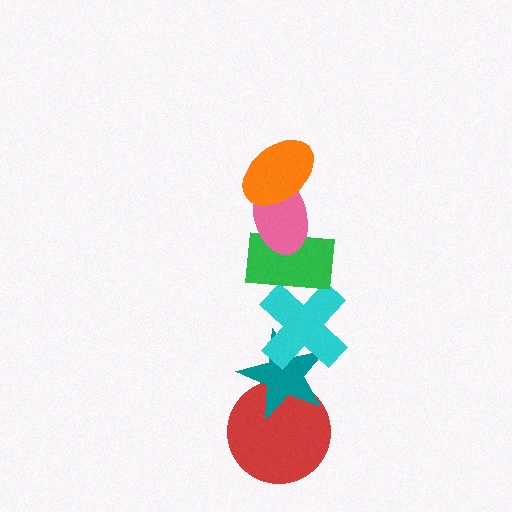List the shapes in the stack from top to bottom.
From top to bottom: the orange ellipse, the pink ellipse, the green rectangle, the cyan cross, the teal star, the red circle.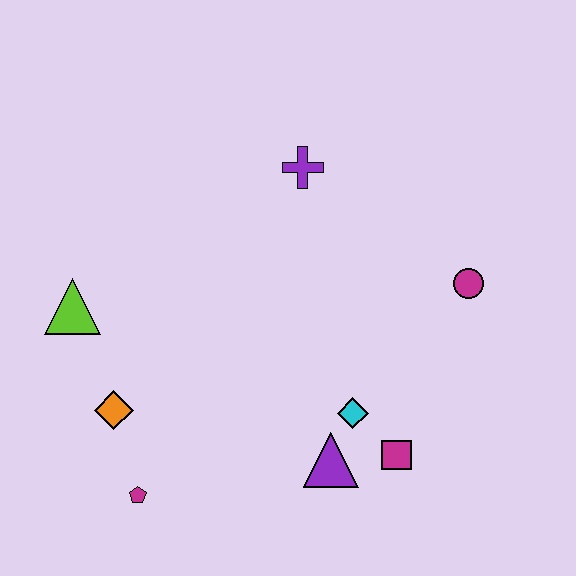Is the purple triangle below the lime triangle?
Yes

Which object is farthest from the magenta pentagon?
The magenta circle is farthest from the magenta pentagon.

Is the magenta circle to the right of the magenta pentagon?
Yes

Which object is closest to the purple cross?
The magenta circle is closest to the purple cross.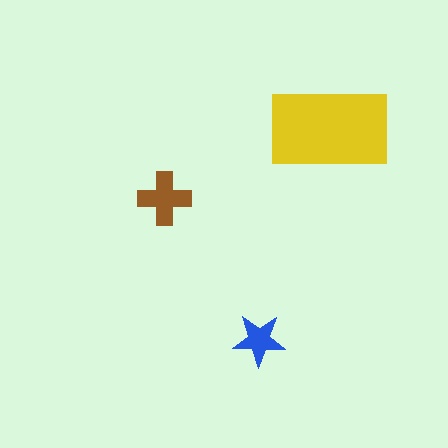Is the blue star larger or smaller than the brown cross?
Smaller.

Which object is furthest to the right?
The yellow rectangle is rightmost.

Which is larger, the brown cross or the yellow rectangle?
The yellow rectangle.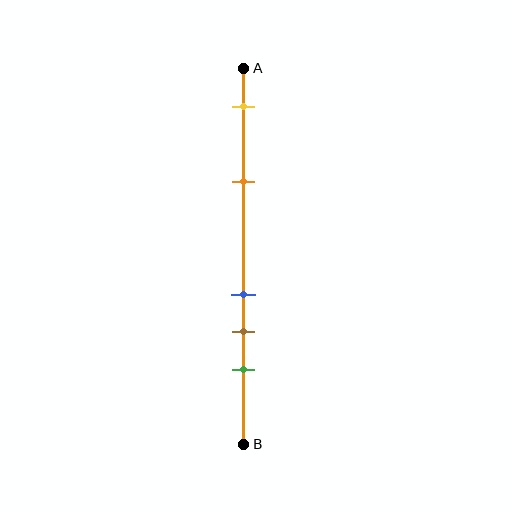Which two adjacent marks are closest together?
The blue and brown marks are the closest adjacent pair.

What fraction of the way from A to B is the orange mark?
The orange mark is approximately 30% (0.3) of the way from A to B.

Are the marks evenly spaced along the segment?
No, the marks are not evenly spaced.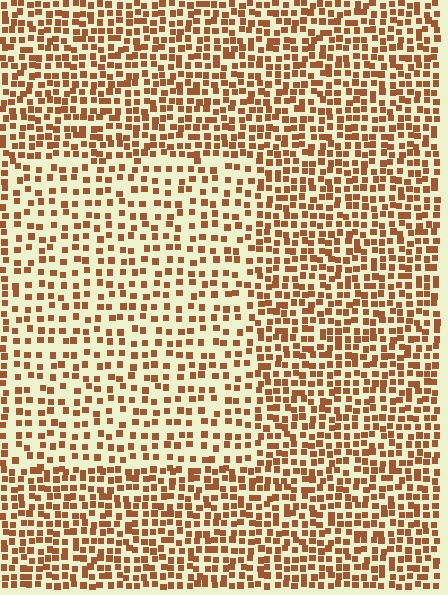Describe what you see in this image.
The image contains small brown elements arranged at two different densities. A rectangle-shaped region is visible where the elements are less densely packed than the surrounding area.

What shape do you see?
I see a rectangle.